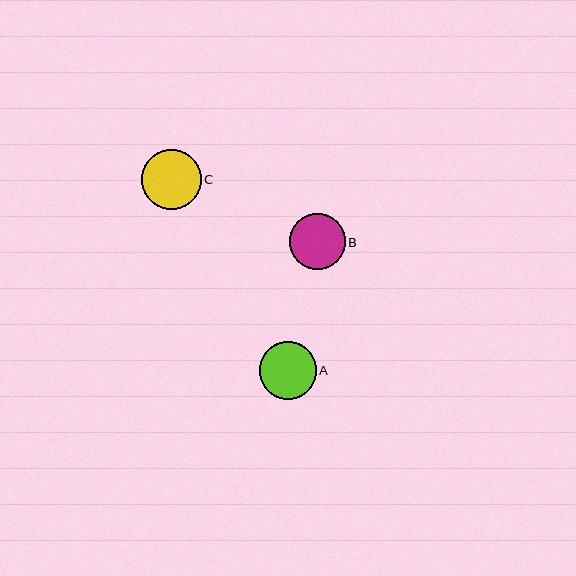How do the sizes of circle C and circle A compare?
Circle C and circle A are approximately the same size.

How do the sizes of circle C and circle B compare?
Circle C and circle B are approximately the same size.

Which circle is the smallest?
Circle B is the smallest with a size of approximately 56 pixels.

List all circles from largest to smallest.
From largest to smallest: C, A, B.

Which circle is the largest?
Circle C is the largest with a size of approximately 60 pixels.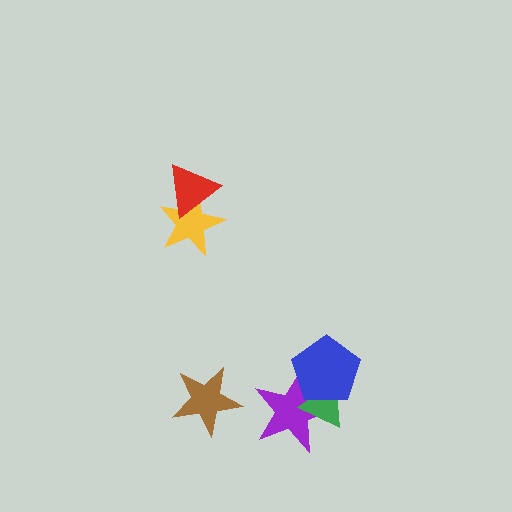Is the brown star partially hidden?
No, no other shape covers it.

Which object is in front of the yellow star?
The red triangle is in front of the yellow star.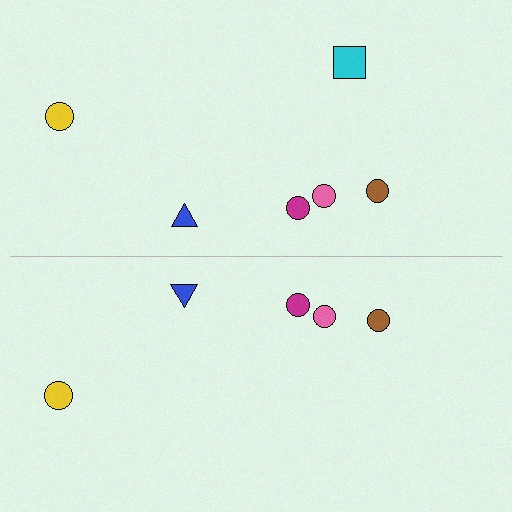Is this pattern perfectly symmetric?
No, the pattern is not perfectly symmetric. A cyan square is missing from the bottom side.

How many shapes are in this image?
There are 11 shapes in this image.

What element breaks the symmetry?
A cyan square is missing from the bottom side.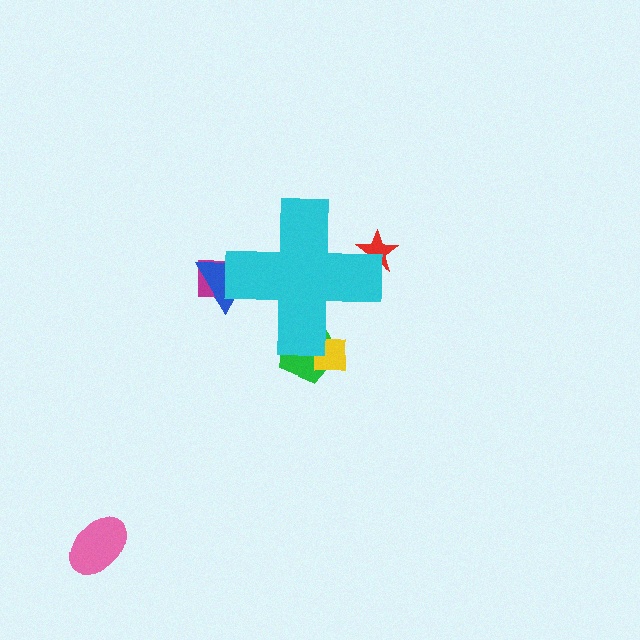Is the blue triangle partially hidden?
Yes, the blue triangle is partially hidden behind the cyan cross.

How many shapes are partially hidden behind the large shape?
5 shapes are partially hidden.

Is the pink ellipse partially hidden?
No, the pink ellipse is fully visible.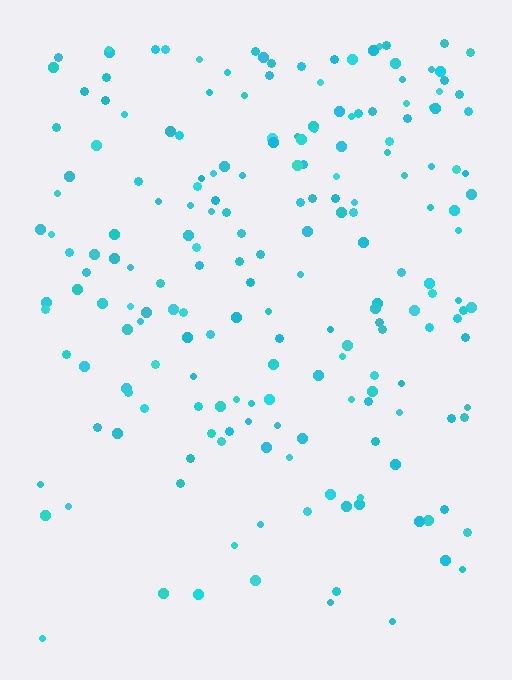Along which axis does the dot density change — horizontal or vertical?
Vertical.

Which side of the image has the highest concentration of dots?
The top.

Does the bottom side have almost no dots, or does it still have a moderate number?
Still a moderate number, just noticeably fewer than the top.